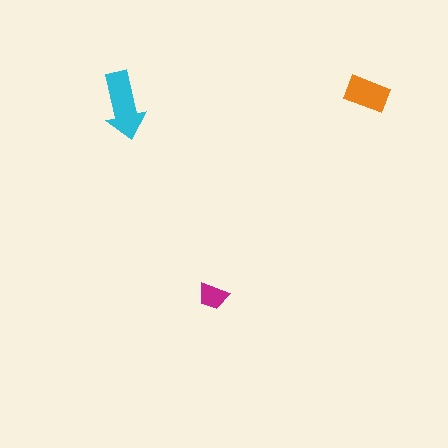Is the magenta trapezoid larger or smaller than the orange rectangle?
Smaller.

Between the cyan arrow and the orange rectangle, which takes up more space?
The cyan arrow.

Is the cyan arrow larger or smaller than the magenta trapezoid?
Larger.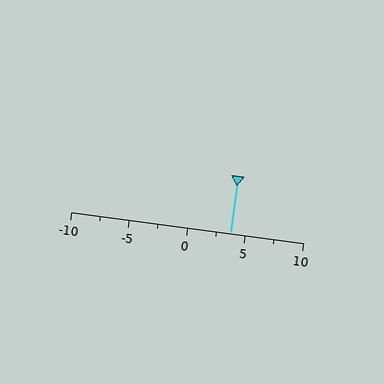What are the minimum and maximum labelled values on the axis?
The axis runs from -10 to 10.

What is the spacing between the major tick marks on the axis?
The major ticks are spaced 5 apart.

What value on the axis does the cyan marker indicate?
The marker indicates approximately 3.8.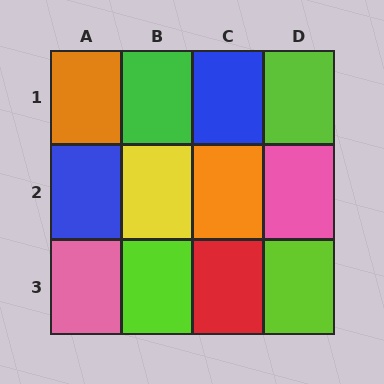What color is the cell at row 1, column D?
Lime.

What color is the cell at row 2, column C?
Orange.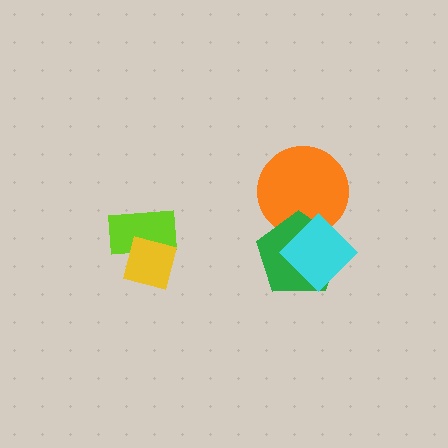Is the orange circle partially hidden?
Yes, it is partially covered by another shape.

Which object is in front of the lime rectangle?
The yellow diamond is in front of the lime rectangle.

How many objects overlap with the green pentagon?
2 objects overlap with the green pentagon.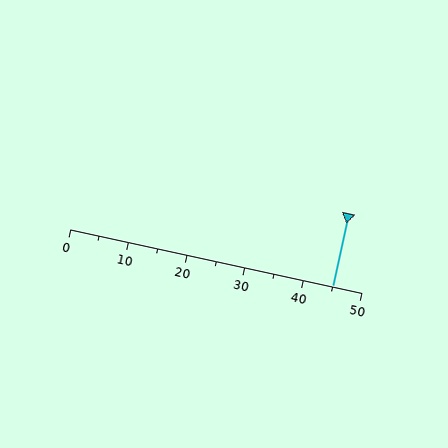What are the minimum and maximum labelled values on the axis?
The axis runs from 0 to 50.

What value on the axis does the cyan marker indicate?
The marker indicates approximately 45.